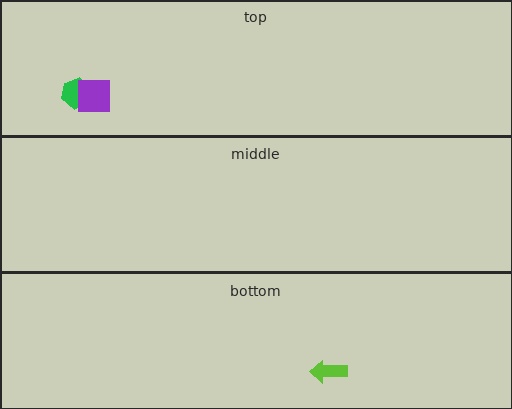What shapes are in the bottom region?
The lime arrow.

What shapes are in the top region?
The green hexagon, the purple square.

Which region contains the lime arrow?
The bottom region.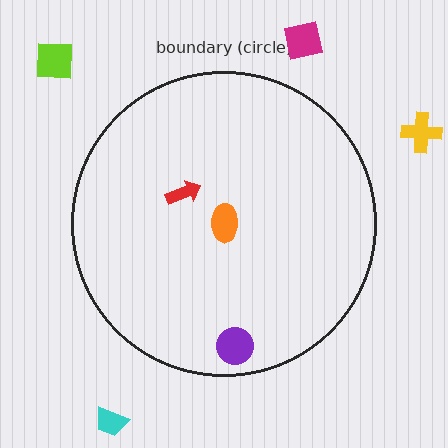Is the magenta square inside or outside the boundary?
Outside.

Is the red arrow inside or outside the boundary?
Inside.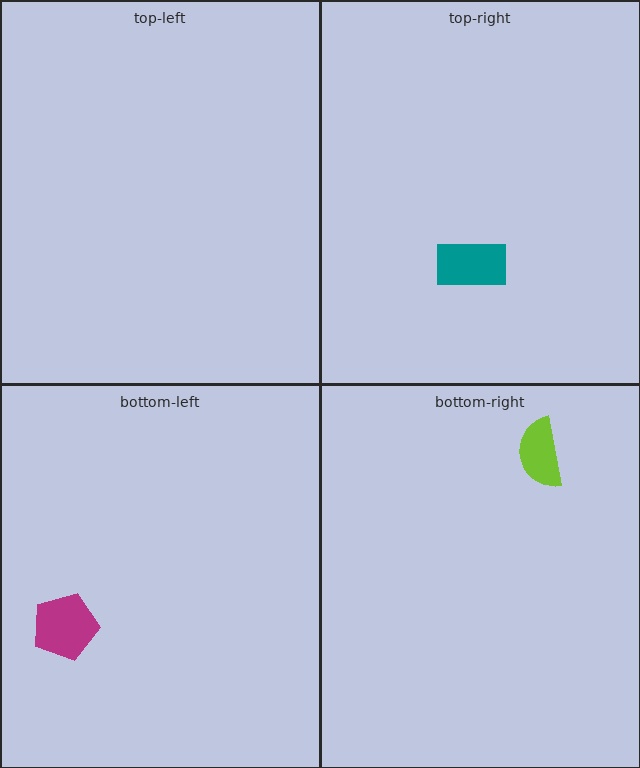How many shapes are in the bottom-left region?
1.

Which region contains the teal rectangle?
The top-right region.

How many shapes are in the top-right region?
1.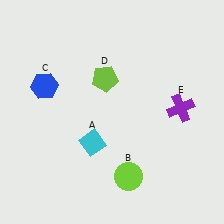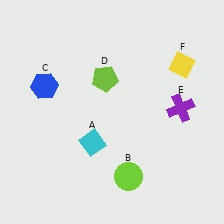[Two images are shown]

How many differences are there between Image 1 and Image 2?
There is 1 difference between the two images.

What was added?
A yellow diamond (F) was added in Image 2.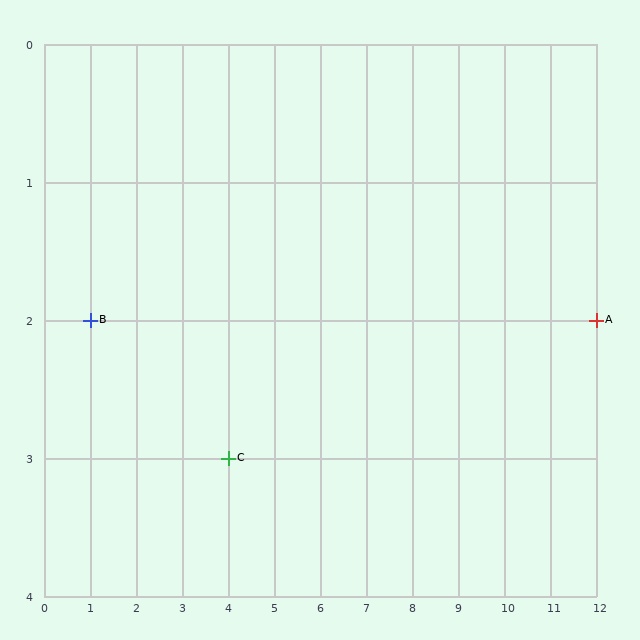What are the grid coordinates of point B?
Point B is at grid coordinates (1, 2).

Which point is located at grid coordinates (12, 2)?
Point A is at (12, 2).